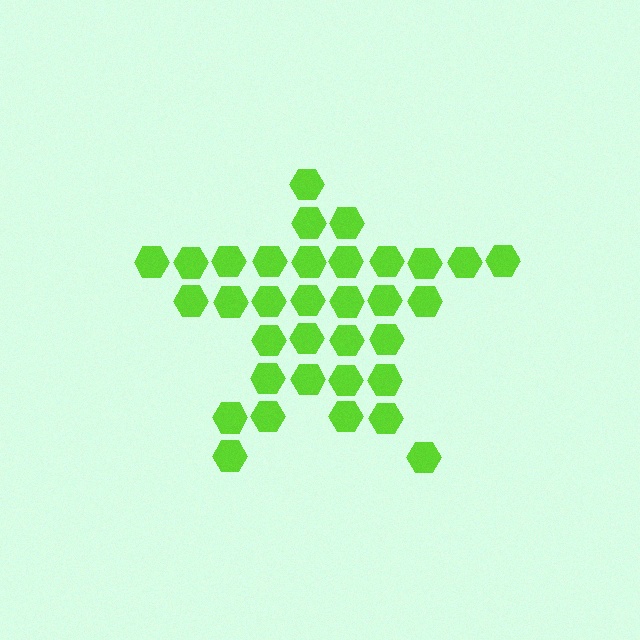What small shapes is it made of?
It is made of small hexagons.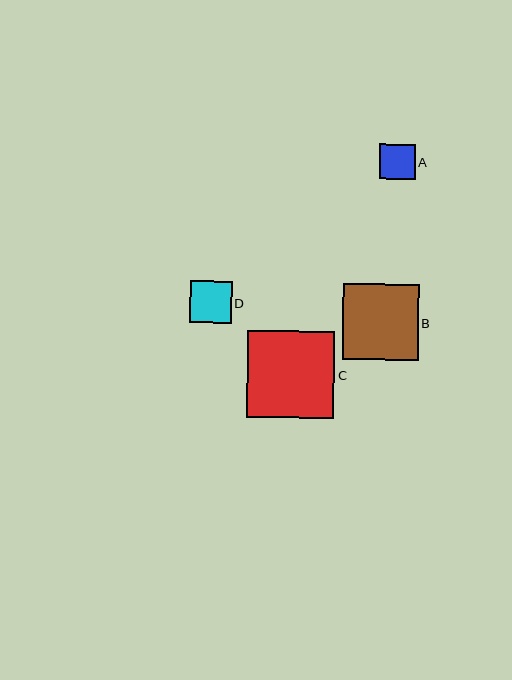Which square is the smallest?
Square A is the smallest with a size of approximately 35 pixels.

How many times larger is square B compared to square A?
Square B is approximately 2.2 times the size of square A.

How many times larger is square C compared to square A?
Square C is approximately 2.5 times the size of square A.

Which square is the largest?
Square C is the largest with a size of approximately 87 pixels.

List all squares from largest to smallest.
From largest to smallest: C, B, D, A.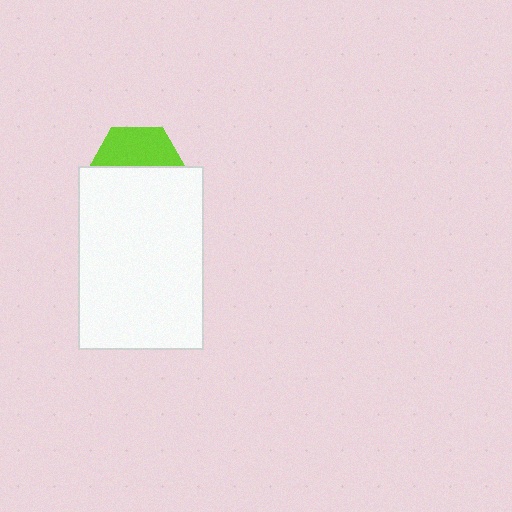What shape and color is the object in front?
The object in front is a white rectangle.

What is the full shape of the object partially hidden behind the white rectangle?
The partially hidden object is a lime hexagon.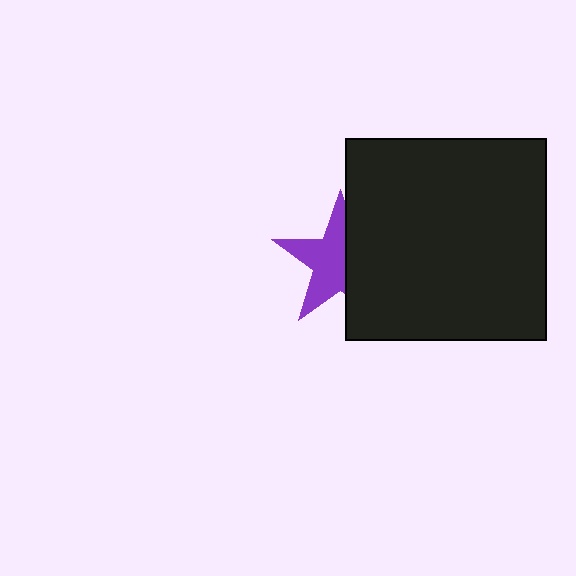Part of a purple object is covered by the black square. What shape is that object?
It is a star.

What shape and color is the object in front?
The object in front is a black square.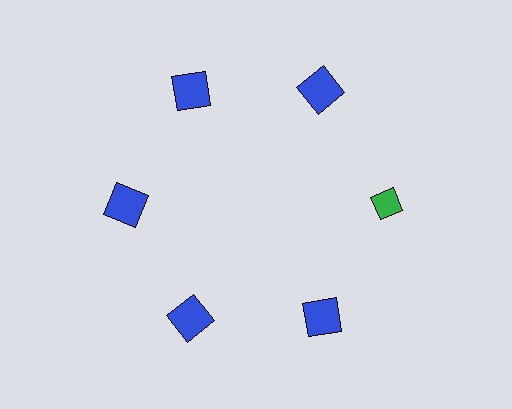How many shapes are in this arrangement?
There are 6 shapes arranged in a ring pattern.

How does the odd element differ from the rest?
It differs in both color (green instead of blue) and shape (diamond instead of square).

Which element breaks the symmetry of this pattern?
The green diamond at roughly the 3 o'clock position breaks the symmetry. All other shapes are blue squares.